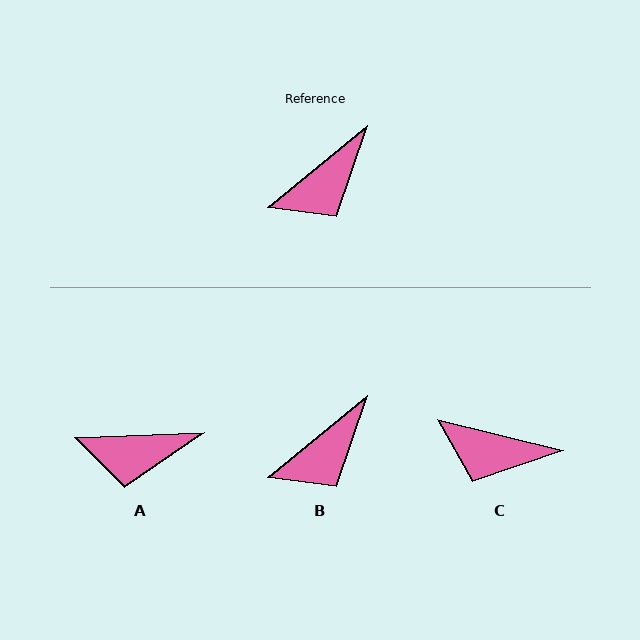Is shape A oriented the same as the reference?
No, it is off by about 37 degrees.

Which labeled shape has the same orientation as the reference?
B.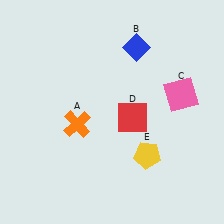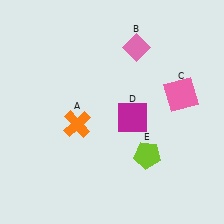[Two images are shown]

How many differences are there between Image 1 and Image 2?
There are 3 differences between the two images.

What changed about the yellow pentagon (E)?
In Image 1, E is yellow. In Image 2, it changed to lime.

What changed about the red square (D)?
In Image 1, D is red. In Image 2, it changed to magenta.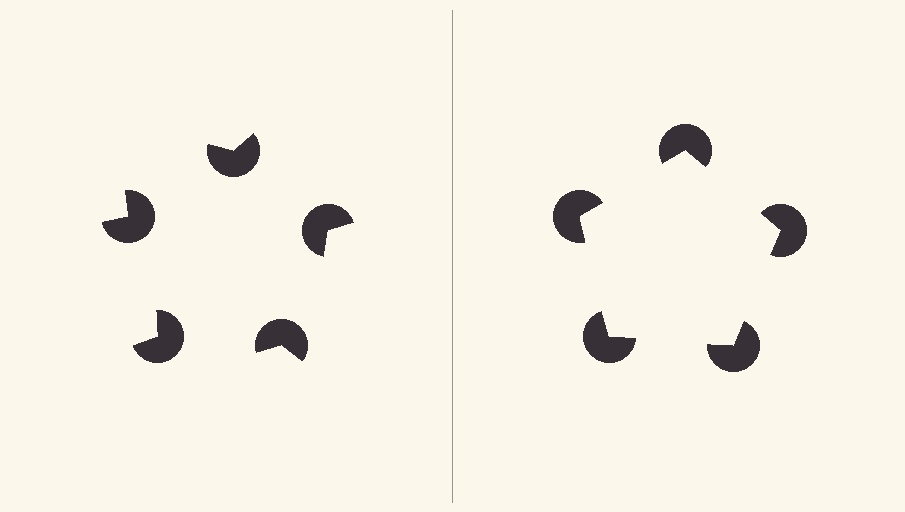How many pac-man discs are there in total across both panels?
10 — 5 on each side.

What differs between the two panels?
The pac-man discs are positioned identically on both sides; only the wedge orientations differ. On the right they align to a pentagon; on the left they are misaligned.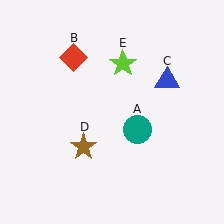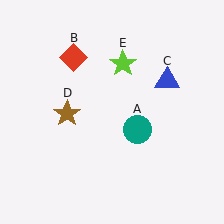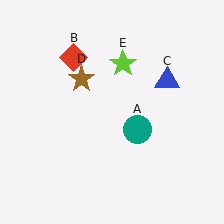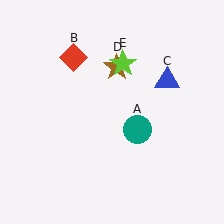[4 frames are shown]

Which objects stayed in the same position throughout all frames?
Teal circle (object A) and red diamond (object B) and blue triangle (object C) and lime star (object E) remained stationary.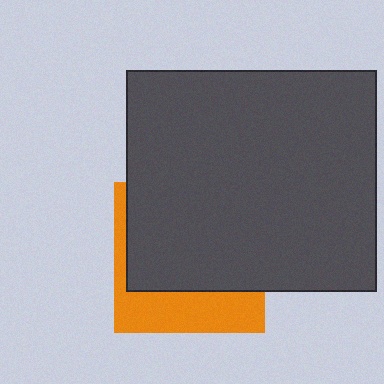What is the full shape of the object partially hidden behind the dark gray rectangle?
The partially hidden object is an orange square.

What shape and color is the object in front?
The object in front is a dark gray rectangle.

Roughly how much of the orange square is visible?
A small part of it is visible (roughly 33%).